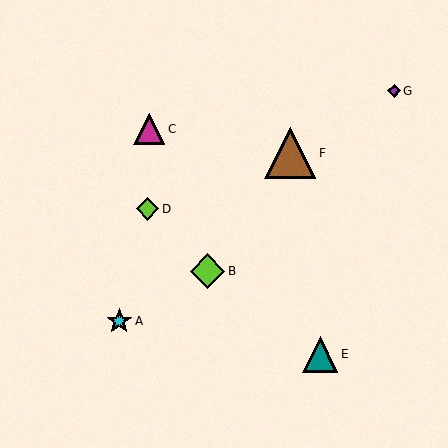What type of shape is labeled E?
Shape E is a teal triangle.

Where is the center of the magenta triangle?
The center of the magenta triangle is at (149, 129).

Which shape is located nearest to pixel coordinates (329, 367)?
The teal triangle (labeled E) at (320, 354) is nearest to that location.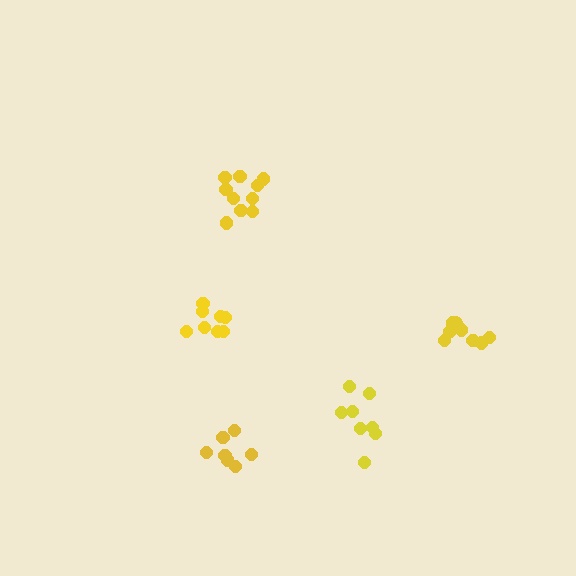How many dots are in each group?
Group 1: 8 dots, Group 2: 10 dots, Group 3: 7 dots, Group 4: 8 dots, Group 5: 8 dots (41 total).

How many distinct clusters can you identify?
There are 5 distinct clusters.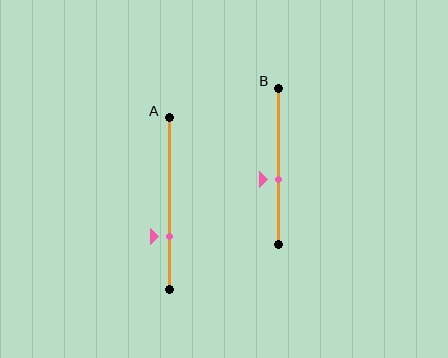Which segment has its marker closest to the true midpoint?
Segment B has its marker closest to the true midpoint.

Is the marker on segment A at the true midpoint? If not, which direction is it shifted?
No, the marker on segment A is shifted downward by about 19% of the segment length.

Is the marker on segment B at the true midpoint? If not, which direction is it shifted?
No, the marker on segment B is shifted downward by about 9% of the segment length.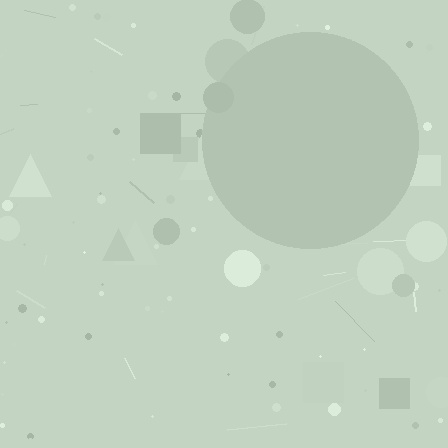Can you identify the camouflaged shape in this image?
The camouflaged shape is a circle.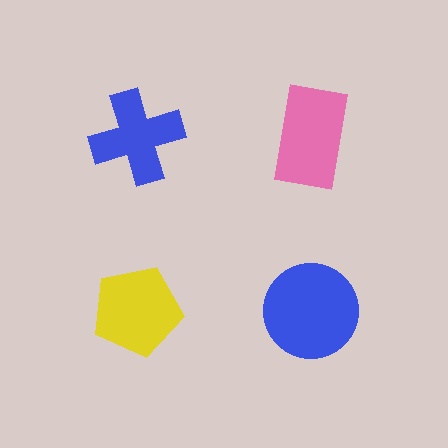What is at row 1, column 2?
A pink rectangle.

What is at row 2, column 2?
A blue circle.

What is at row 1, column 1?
A blue cross.